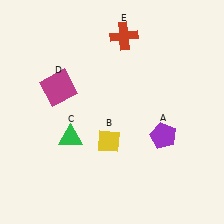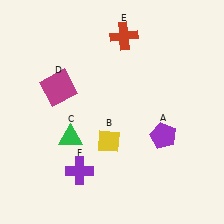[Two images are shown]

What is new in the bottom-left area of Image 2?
A purple cross (F) was added in the bottom-left area of Image 2.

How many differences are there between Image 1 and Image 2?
There is 1 difference between the two images.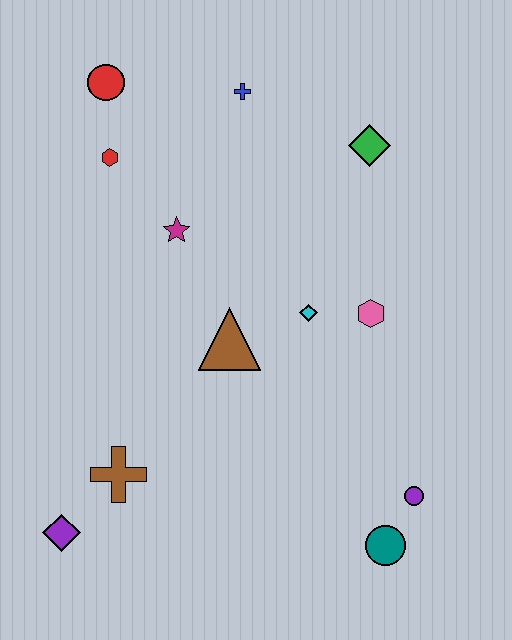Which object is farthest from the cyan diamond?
The purple diamond is farthest from the cyan diamond.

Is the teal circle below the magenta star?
Yes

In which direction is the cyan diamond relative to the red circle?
The cyan diamond is below the red circle.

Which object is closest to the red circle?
The red hexagon is closest to the red circle.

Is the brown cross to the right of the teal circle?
No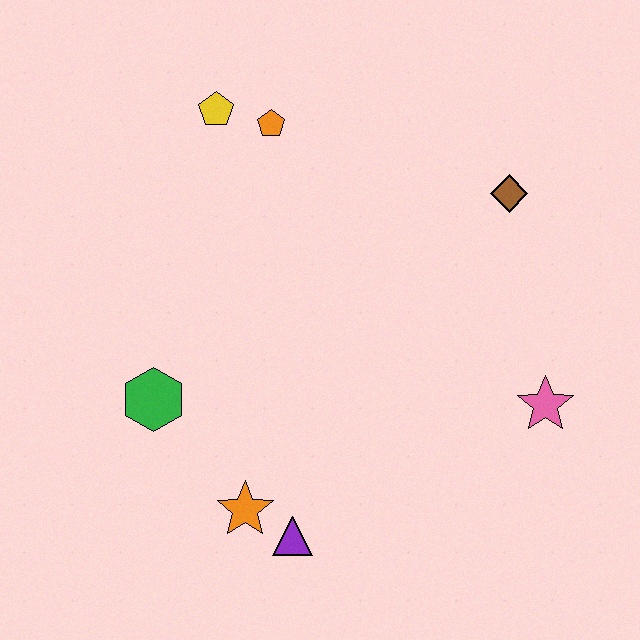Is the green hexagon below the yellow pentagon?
Yes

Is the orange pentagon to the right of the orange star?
Yes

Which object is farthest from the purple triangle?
The yellow pentagon is farthest from the purple triangle.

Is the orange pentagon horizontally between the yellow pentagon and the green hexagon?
No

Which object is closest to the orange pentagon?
The yellow pentagon is closest to the orange pentagon.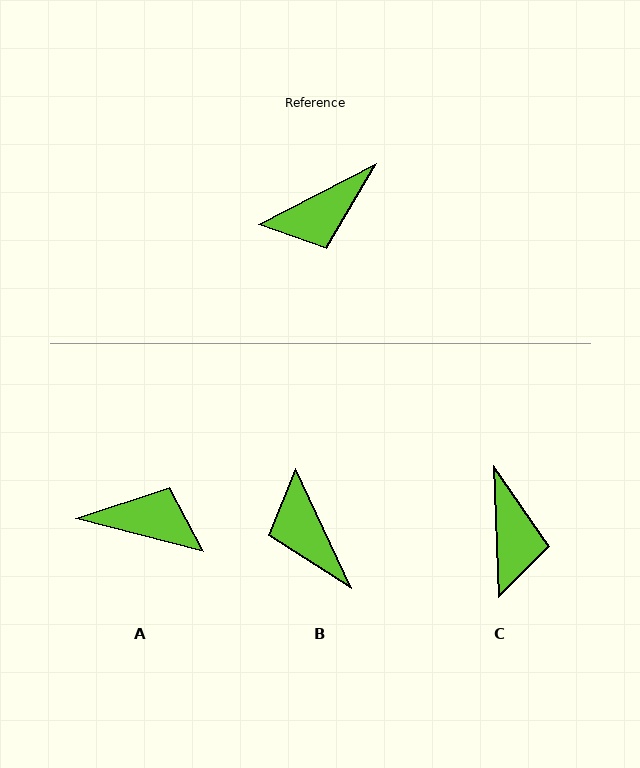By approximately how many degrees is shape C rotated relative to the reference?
Approximately 65 degrees counter-clockwise.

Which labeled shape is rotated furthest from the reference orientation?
A, about 138 degrees away.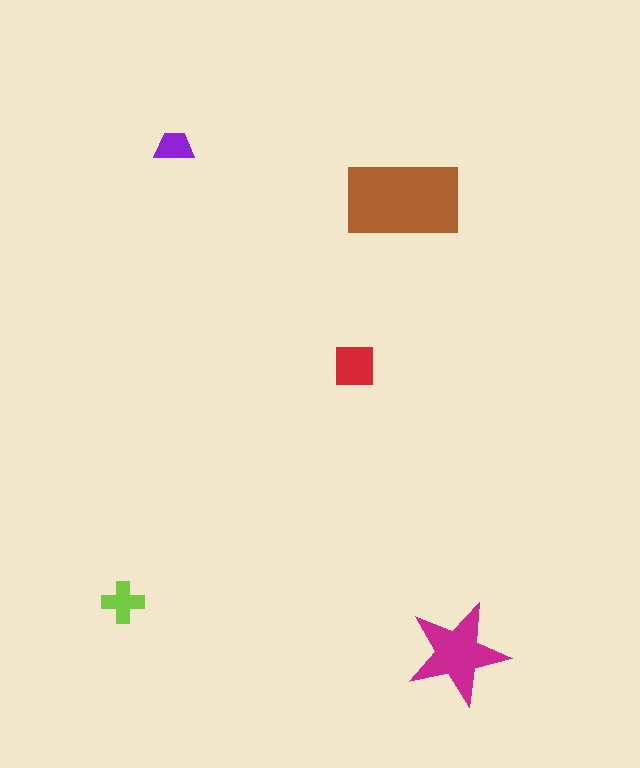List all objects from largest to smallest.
The brown rectangle, the magenta star, the red square, the lime cross, the purple trapezoid.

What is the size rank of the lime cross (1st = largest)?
4th.